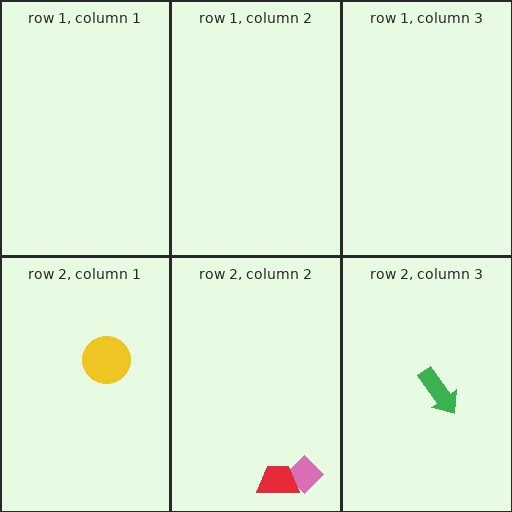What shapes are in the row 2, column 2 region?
The pink diamond, the red trapezoid.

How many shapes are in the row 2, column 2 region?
2.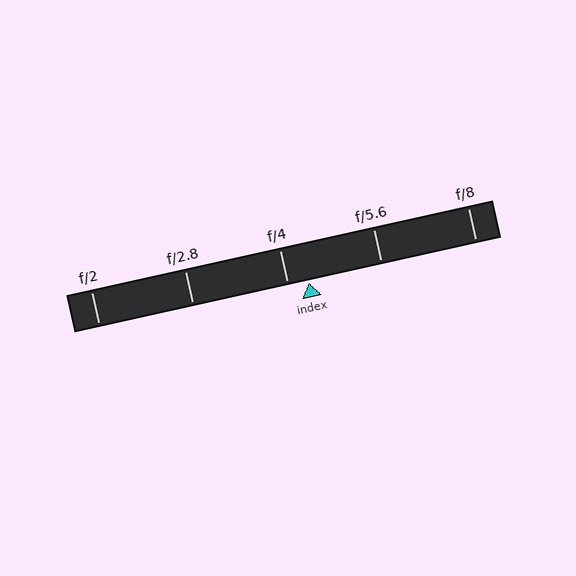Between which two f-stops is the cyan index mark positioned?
The index mark is between f/4 and f/5.6.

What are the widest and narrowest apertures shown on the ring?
The widest aperture shown is f/2 and the narrowest is f/8.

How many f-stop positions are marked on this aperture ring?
There are 5 f-stop positions marked.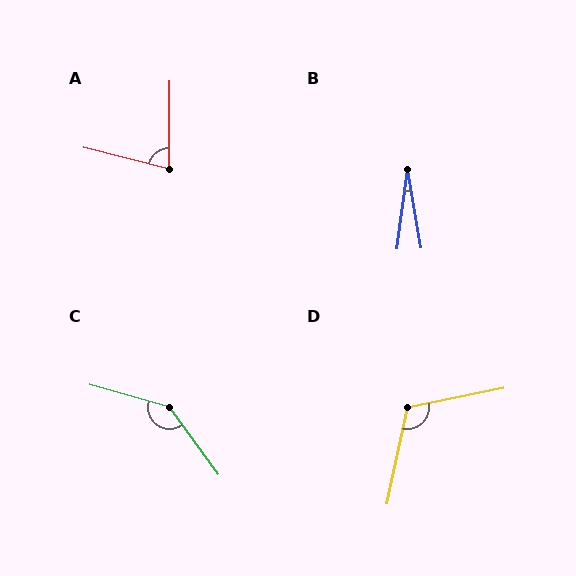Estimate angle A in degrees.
Approximately 76 degrees.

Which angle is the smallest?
B, at approximately 17 degrees.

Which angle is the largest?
C, at approximately 143 degrees.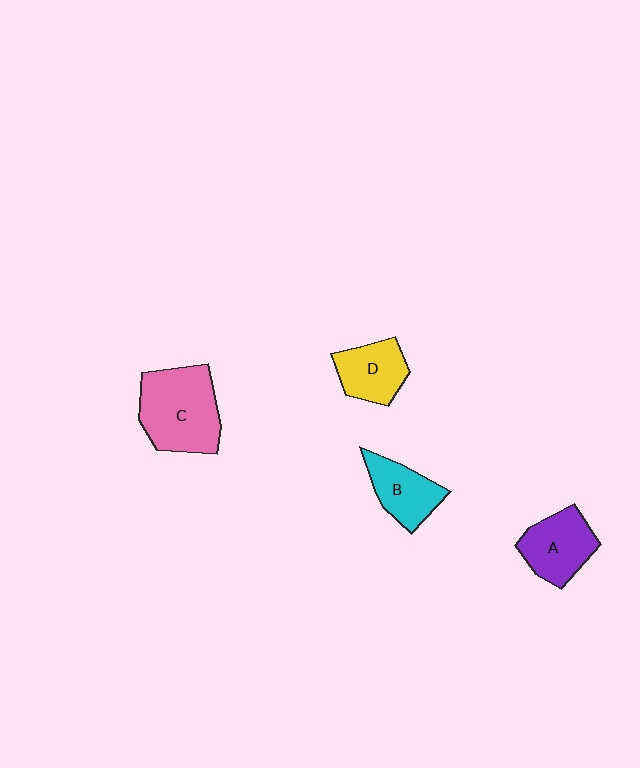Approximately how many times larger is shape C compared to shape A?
Approximately 1.5 times.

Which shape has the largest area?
Shape C (pink).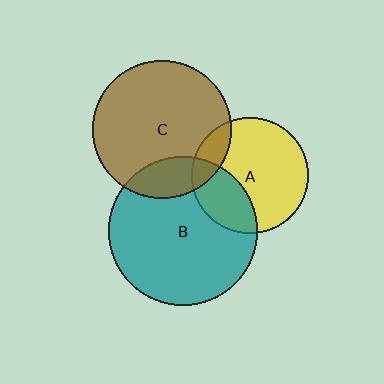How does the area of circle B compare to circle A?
Approximately 1.6 times.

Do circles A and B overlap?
Yes.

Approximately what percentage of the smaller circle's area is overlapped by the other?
Approximately 30%.